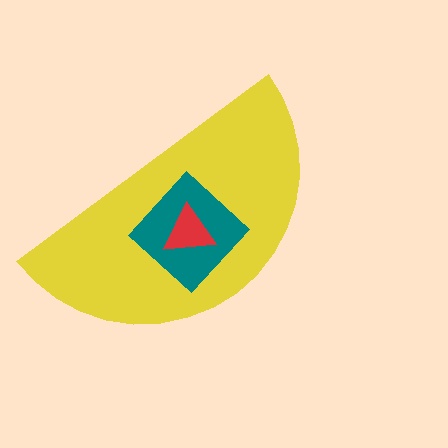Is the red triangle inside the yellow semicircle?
Yes.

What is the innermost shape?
The red triangle.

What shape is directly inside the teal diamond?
The red triangle.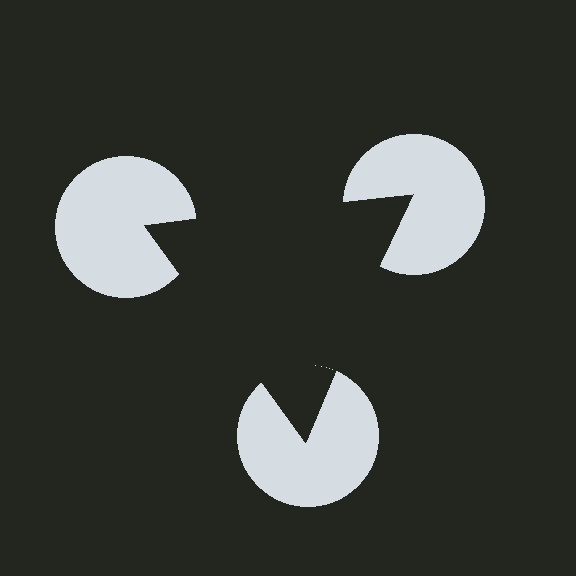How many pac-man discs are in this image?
There are 3 — one at each vertex of the illusory triangle.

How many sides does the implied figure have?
3 sides.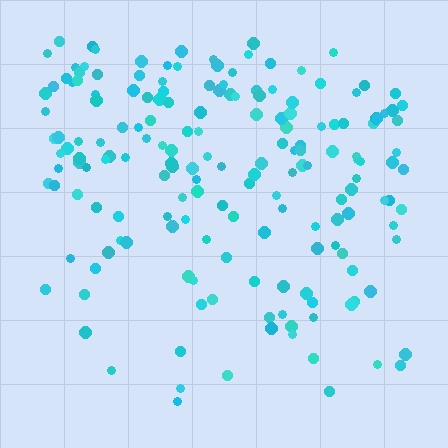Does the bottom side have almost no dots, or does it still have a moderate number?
Still a moderate number, just noticeably fewer than the top.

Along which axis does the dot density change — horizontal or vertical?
Vertical.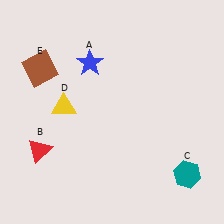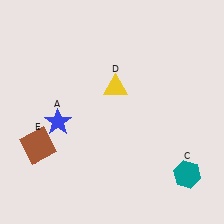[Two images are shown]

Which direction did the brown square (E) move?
The brown square (E) moved down.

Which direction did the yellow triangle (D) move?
The yellow triangle (D) moved right.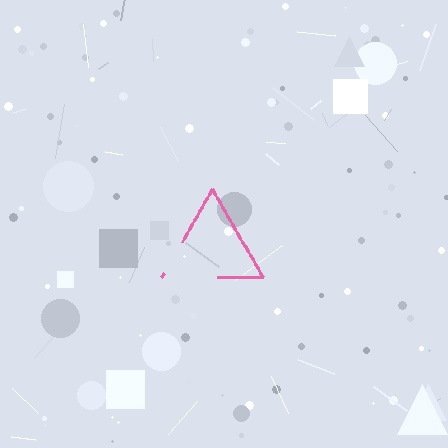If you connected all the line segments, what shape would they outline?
They would outline a triangle.